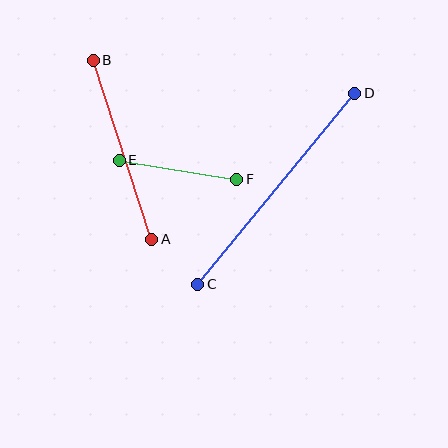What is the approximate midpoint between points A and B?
The midpoint is at approximately (122, 150) pixels.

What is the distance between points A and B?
The distance is approximately 188 pixels.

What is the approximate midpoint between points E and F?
The midpoint is at approximately (178, 170) pixels.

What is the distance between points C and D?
The distance is approximately 247 pixels.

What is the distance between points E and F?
The distance is approximately 119 pixels.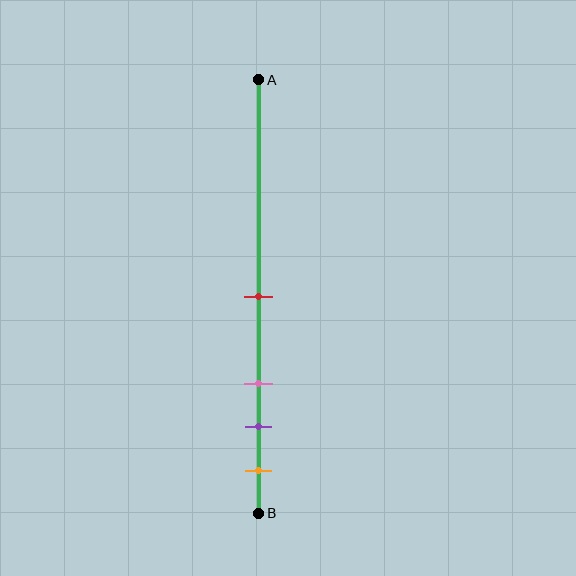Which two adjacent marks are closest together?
The purple and orange marks are the closest adjacent pair.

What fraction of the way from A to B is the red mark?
The red mark is approximately 50% (0.5) of the way from A to B.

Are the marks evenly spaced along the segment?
No, the marks are not evenly spaced.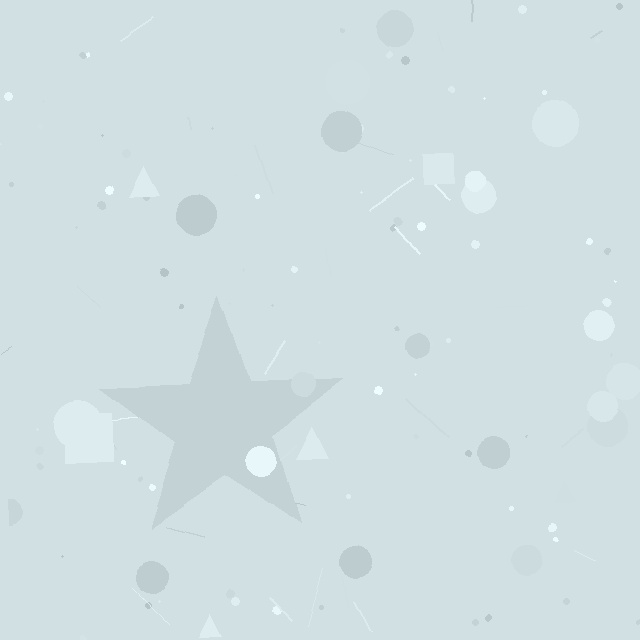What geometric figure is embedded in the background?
A star is embedded in the background.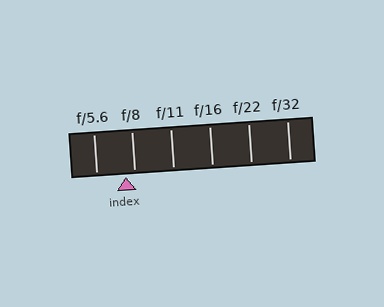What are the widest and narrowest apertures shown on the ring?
The widest aperture shown is f/5.6 and the narrowest is f/32.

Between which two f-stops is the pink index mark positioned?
The index mark is between f/5.6 and f/8.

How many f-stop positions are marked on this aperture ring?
There are 6 f-stop positions marked.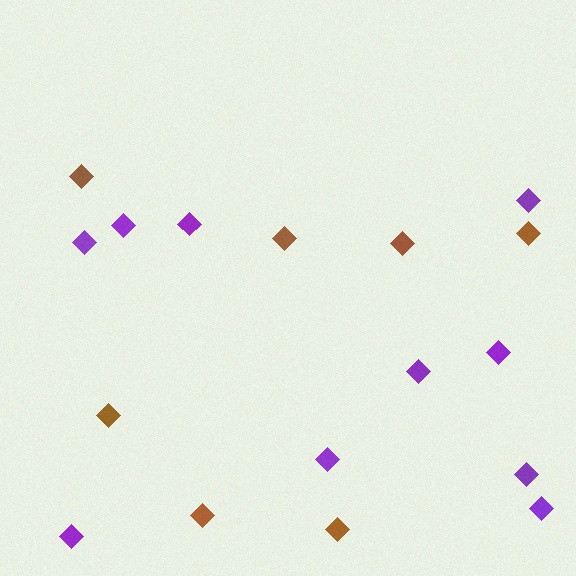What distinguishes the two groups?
There are 2 groups: one group of purple diamonds (10) and one group of brown diamonds (7).